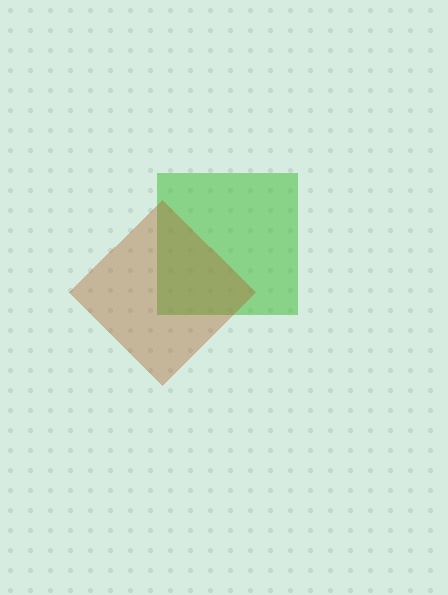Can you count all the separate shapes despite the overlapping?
Yes, there are 2 separate shapes.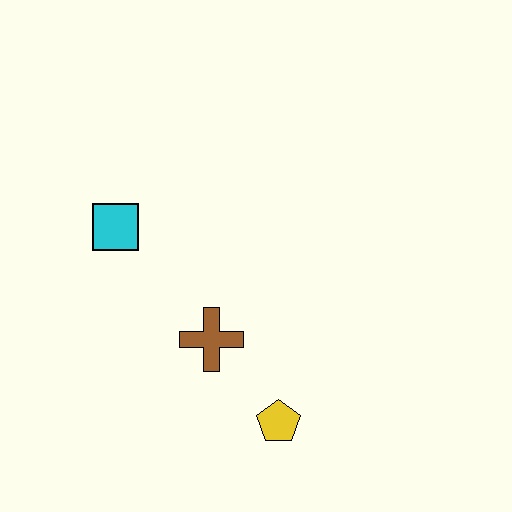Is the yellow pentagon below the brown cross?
Yes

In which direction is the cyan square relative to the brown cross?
The cyan square is above the brown cross.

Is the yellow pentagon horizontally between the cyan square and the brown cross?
No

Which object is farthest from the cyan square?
The yellow pentagon is farthest from the cyan square.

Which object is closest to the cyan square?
The brown cross is closest to the cyan square.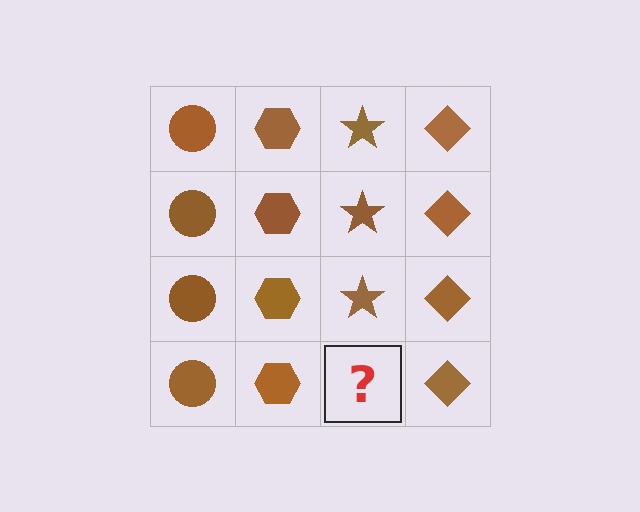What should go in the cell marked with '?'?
The missing cell should contain a brown star.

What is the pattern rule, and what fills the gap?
The rule is that each column has a consistent shape. The gap should be filled with a brown star.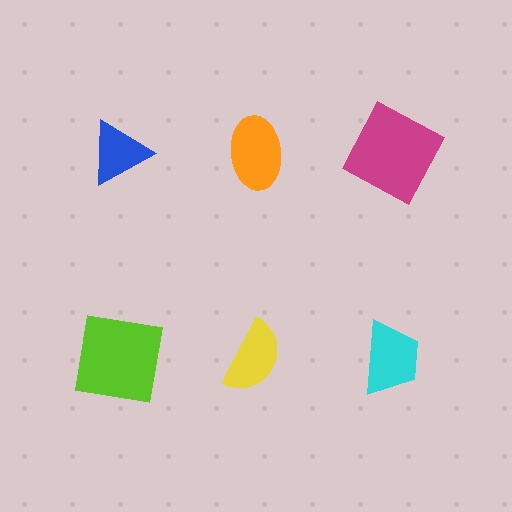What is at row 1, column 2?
An orange ellipse.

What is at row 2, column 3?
A cyan trapezoid.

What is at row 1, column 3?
A magenta square.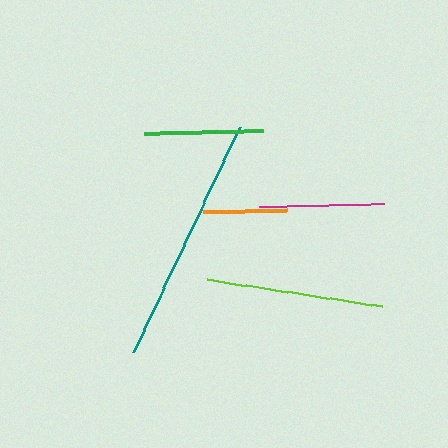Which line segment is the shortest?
The orange line is the shortest at approximately 83 pixels.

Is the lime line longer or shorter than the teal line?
The teal line is longer than the lime line.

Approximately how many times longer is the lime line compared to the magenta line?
The lime line is approximately 1.4 times the length of the magenta line.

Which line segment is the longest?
The teal line is the longest at approximately 249 pixels.